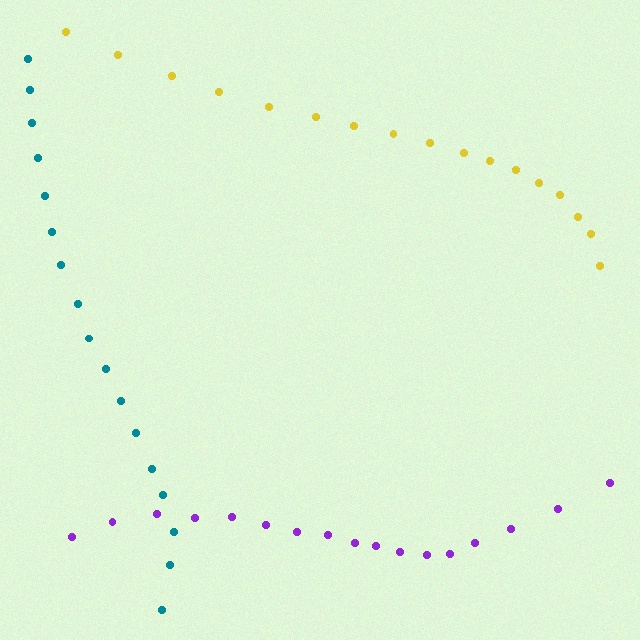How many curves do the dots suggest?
There are 3 distinct paths.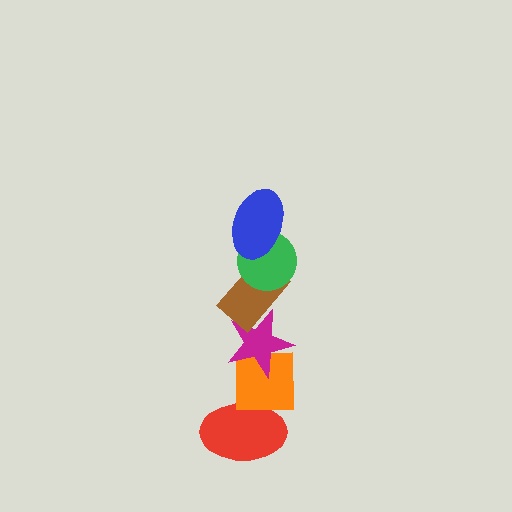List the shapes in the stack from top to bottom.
From top to bottom: the blue ellipse, the green circle, the brown rectangle, the magenta star, the orange square, the red ellipse.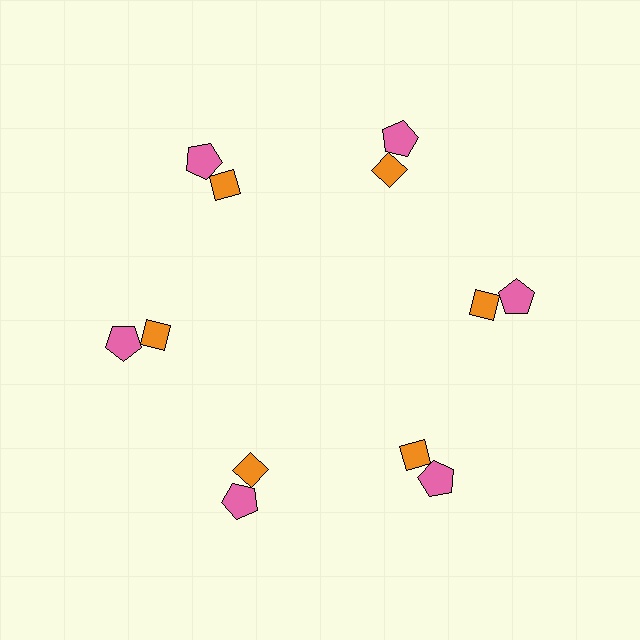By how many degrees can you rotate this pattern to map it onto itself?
The pattern maps onto itself every 60 degrees of rotation.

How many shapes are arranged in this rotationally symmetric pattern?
There are 12 shapes, arranged in 6 groups of 2.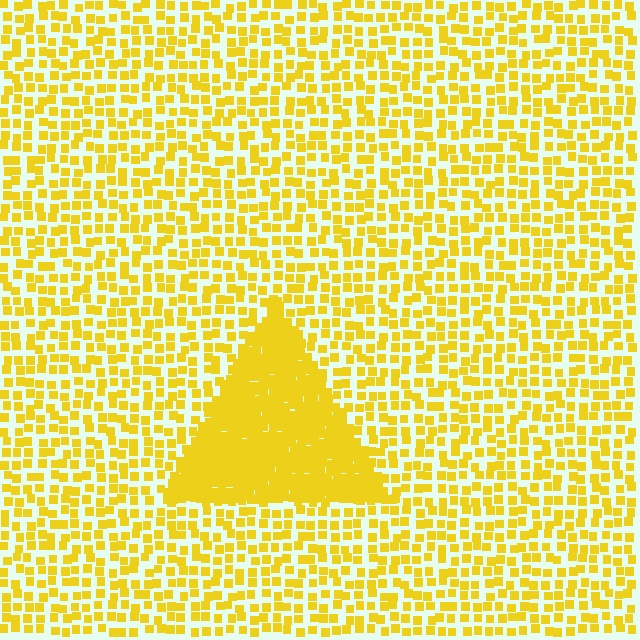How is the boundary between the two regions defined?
The boundary is defined by a change in element density (approximately 2.8x ratio). All elements are the same color, size, and shape.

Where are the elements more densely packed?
The elements are more densely packed inside the triangle boundary.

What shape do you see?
I see a triangle.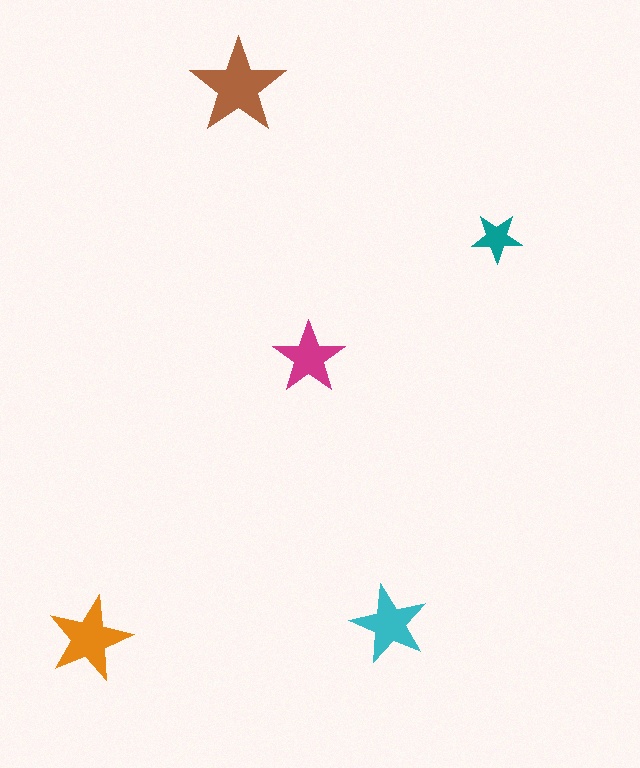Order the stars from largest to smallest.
the brown one, the orange one, the cyan one, the magenta one, the teal one.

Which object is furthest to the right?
The teal star is rightmost.